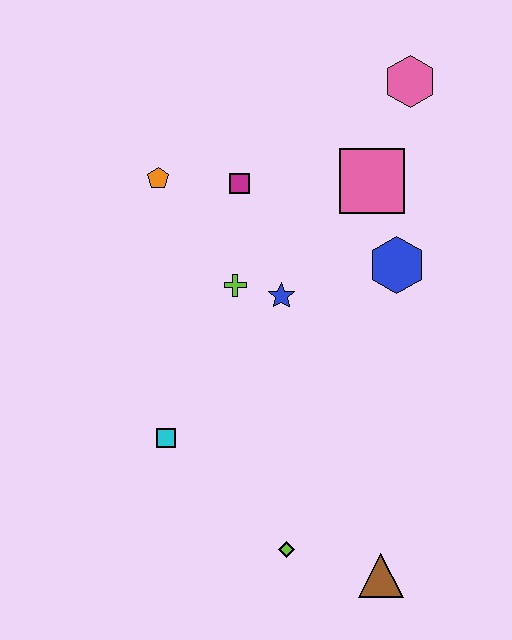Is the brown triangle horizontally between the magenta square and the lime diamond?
No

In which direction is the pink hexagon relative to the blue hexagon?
The pink hexagon is above the blue hexagon.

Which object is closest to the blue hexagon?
The pink square is closest to the blue hexagon.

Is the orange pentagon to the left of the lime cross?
Yes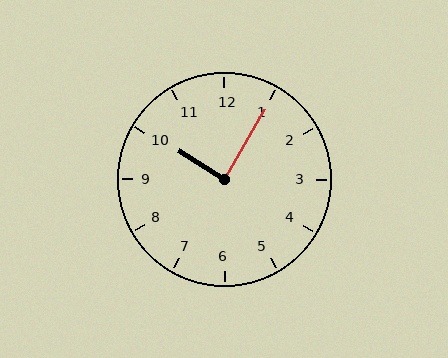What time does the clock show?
10:05.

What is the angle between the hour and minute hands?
Approximately 88 degrees.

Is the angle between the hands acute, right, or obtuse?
It is right.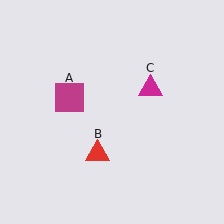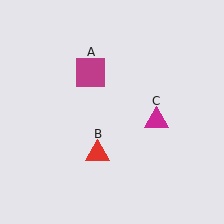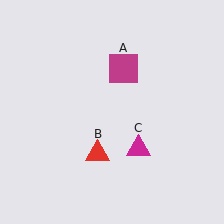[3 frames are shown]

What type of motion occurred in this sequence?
The magenta square (object A), magenta triangle (object C) rotated clockwise around the center of the scene.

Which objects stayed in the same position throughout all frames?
Red triangle (object B) remained stationary.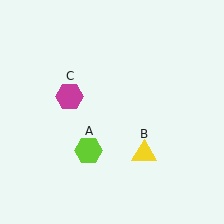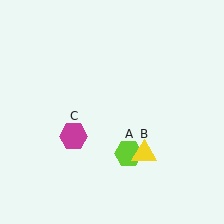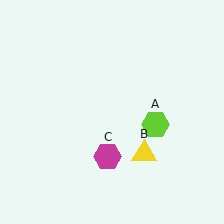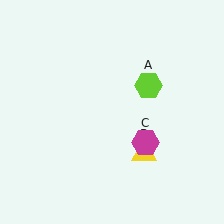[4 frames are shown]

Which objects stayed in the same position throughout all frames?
Yellow triangle (object B) remained stationary.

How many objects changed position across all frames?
2 objects changed position: lime hexagon (object A), magenta hexagon (object C).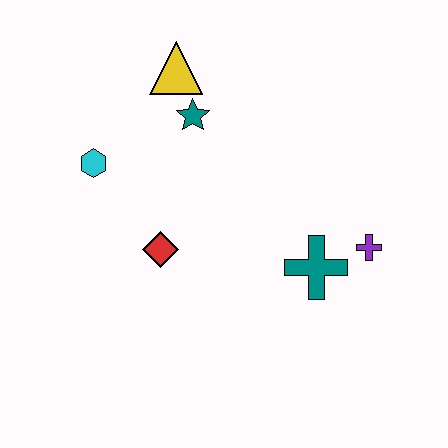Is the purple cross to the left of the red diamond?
No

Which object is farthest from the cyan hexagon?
The purple cross is farthest from the cyan hexagon.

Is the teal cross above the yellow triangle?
No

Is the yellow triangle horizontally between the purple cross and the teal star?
No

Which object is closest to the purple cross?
The teal cross is closest to the purple cross.